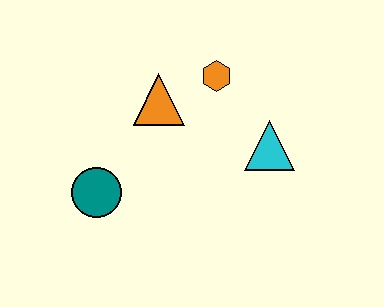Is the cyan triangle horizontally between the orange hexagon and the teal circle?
No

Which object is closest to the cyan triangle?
The orange hexagon is closest to the cyan triangle.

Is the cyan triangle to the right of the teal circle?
Yes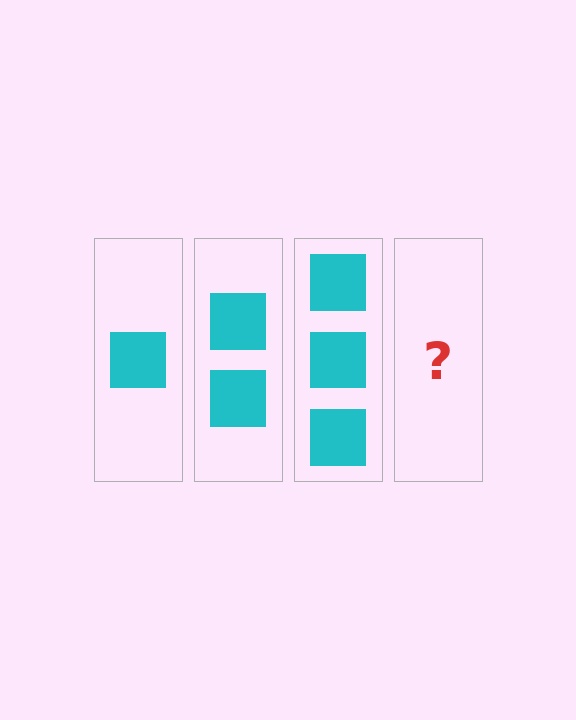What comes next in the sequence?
The next element should be 4 squares.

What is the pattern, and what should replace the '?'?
The pattern is that each step adds one more square. The '?' should be 4 squares.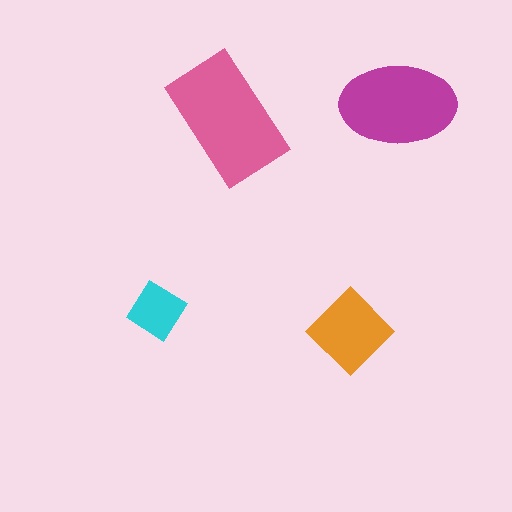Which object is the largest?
The pink rectangle.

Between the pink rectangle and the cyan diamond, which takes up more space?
The pink rectangle.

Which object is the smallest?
The cyan diamond.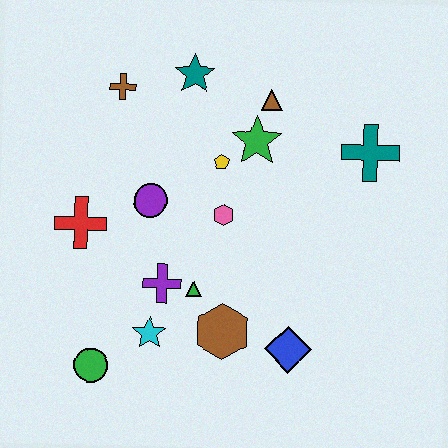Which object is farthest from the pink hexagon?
The green circle is farthest from the pink hexagon.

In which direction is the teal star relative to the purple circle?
The teal star is above the purple circle.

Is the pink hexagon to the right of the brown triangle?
No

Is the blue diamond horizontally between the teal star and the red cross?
No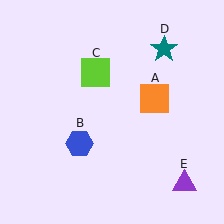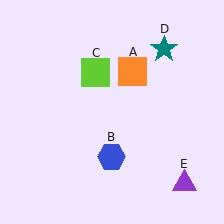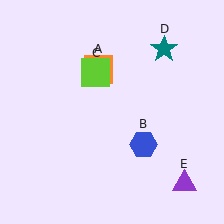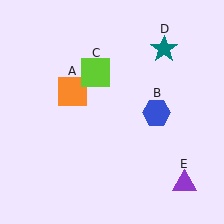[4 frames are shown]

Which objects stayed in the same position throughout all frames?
Lime square (object C) and teal star (object D) and purple triangle (object E) remained stationary.